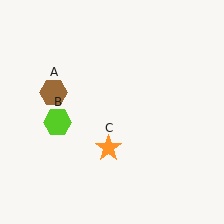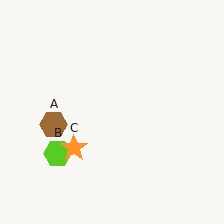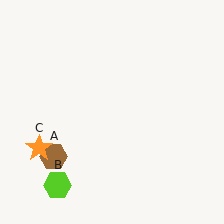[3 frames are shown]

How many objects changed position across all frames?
3 objects changed position: brown hexagon (object A), lime hexagon (object B), orange star (object C).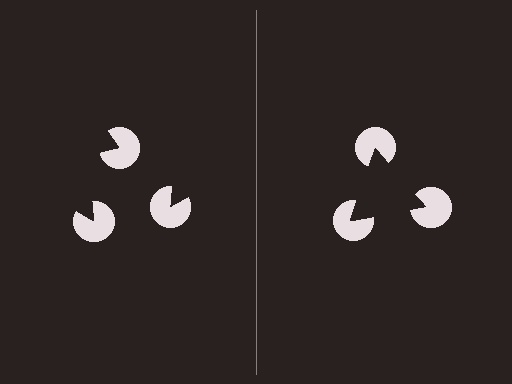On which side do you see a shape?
An illusory triangle appears on the right side. On the left side the wedge cuts are rotated, so no coherent shape forms.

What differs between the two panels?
The pac-man discs are positioned identically on both sides; only the wedge orientations differ. On the right they align to a triangle; on the left they are misaligned.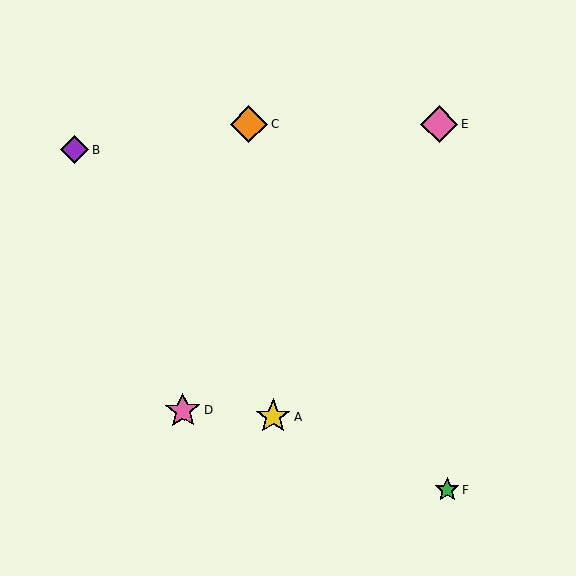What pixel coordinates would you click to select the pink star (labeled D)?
Click at (182, 410) to select the pink star D.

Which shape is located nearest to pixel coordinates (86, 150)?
The purple diamond (labeled B) at (75, 150) is nearest to that location.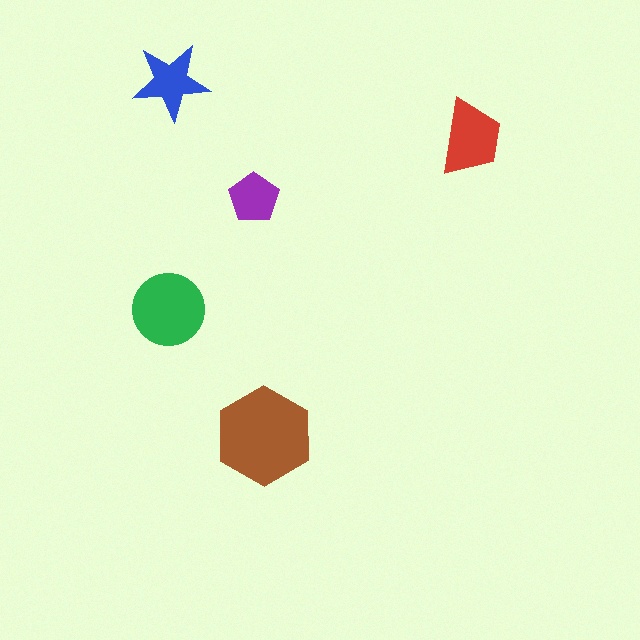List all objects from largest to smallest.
The brown hexagon, the green circle, the red trapezoid, the blue star, the purple pentagon.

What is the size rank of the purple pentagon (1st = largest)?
5th.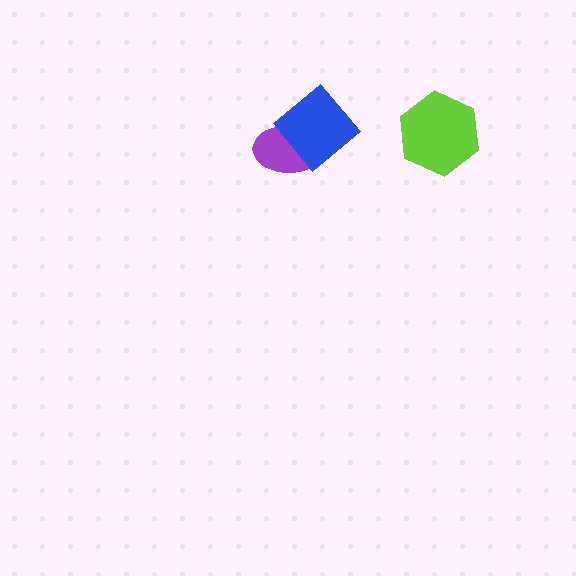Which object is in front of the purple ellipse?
The blue diamond is in front of the purple ellipse.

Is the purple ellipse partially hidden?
Yes, it is partially covered by another shape.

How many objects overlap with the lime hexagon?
0 objects overlap with the lime hexagon.